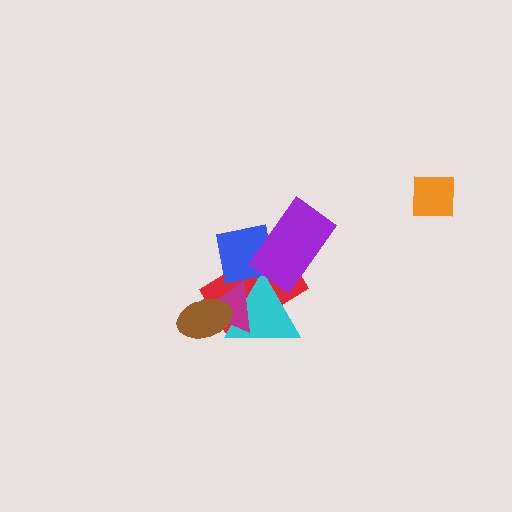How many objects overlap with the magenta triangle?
4 objects overlap with the magenta triangle.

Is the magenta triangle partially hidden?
Yes, it is partially covered by another shape.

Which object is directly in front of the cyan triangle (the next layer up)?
The magenta triangle is directly in front of the cyan triangle.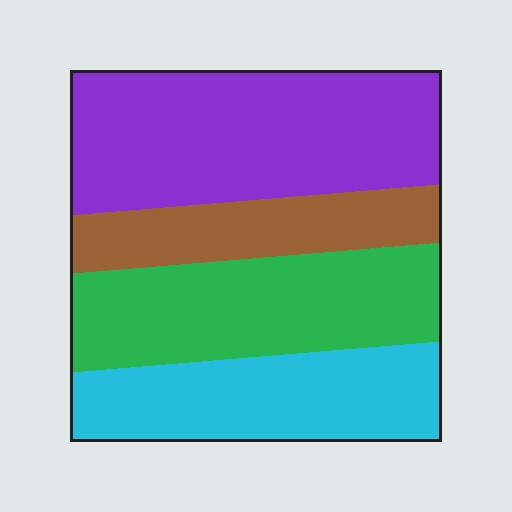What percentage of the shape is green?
Green covers around 25% of the shape.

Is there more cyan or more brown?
Cyan.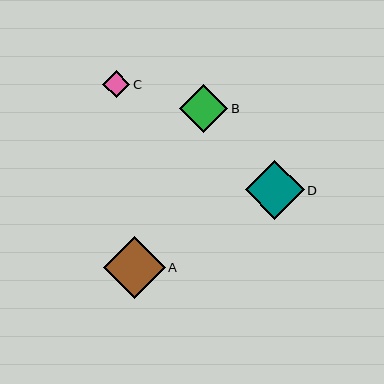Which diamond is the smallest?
Diamond C is the smallest with a size of approximately 27 pixels.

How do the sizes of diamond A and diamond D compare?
Diamond A and diamond D are approximately the same size.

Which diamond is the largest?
Diamond A is the largest with a size of approximately 62 pixels.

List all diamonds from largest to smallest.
From largest to smallest: A, D, B, C.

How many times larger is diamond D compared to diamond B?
Diamond D is approximately 1.2 times the size of diamond B.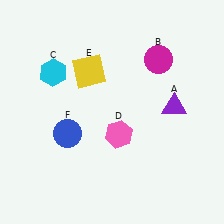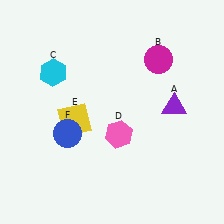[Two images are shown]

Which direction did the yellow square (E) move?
The yellow square (E) moved down.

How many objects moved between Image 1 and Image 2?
1 object moved between the two images.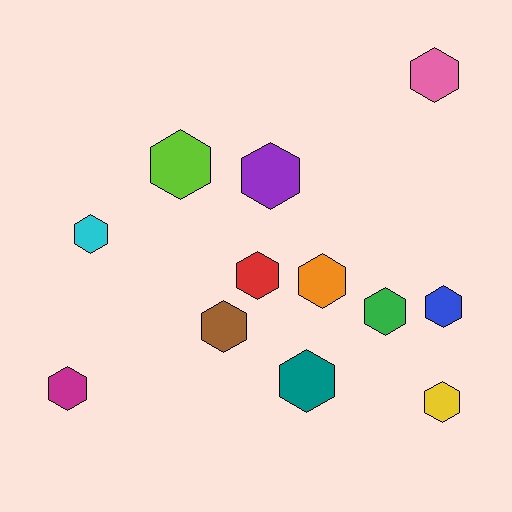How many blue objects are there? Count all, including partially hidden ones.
There is 1 blue object.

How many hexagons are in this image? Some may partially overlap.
There are 12 hexagons.